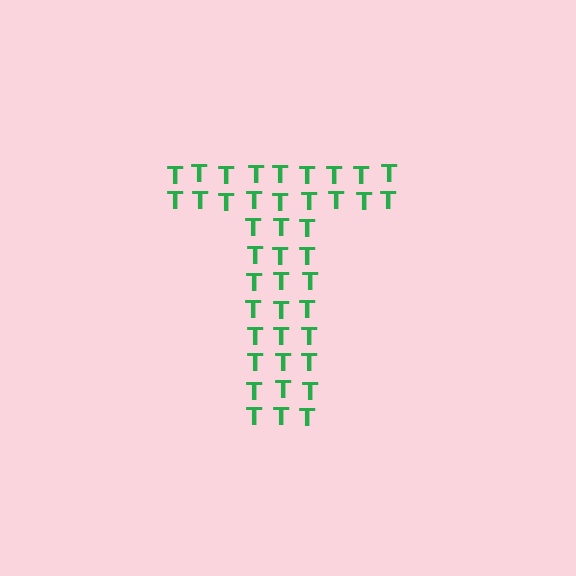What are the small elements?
The small elements are letter T's.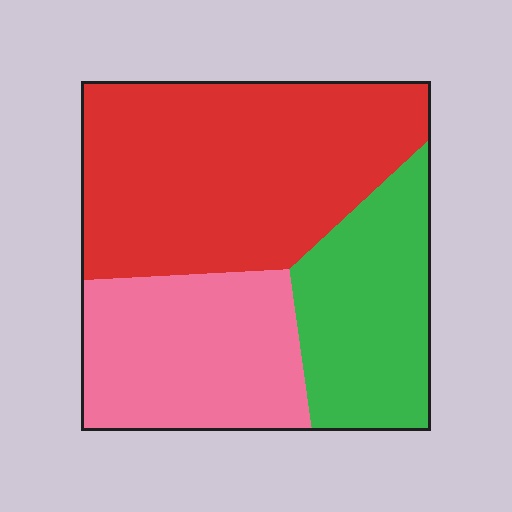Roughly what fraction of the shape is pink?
Pink takes up about one quarter (1/4) of the shape.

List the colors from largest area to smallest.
From largest to smallest: red, pink, green.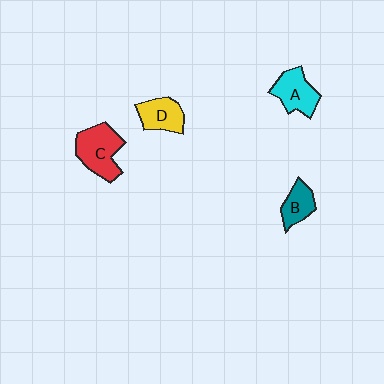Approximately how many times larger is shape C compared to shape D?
Approximately 1.4 times.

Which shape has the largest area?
Shape C (red).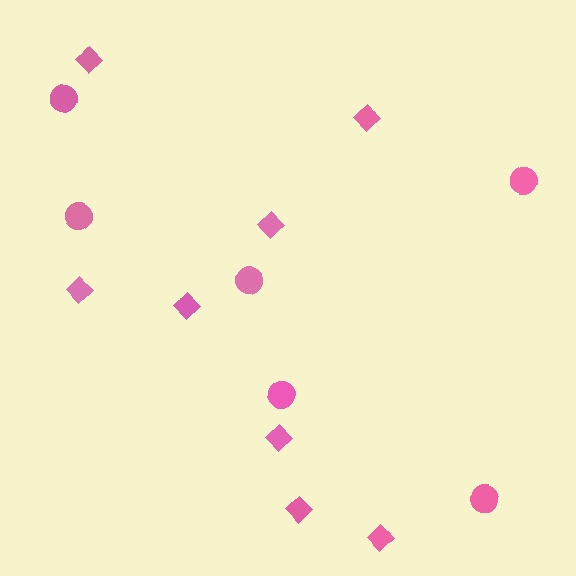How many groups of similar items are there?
There are 2 groups: one group of circles (6) and one group of diamonds (8).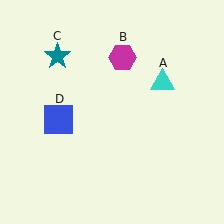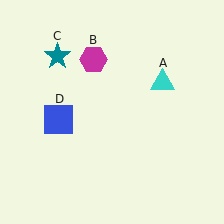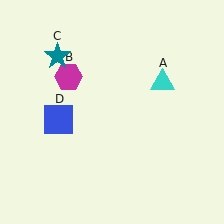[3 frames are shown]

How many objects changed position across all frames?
1 object changed position: magenta hexagon (object B).